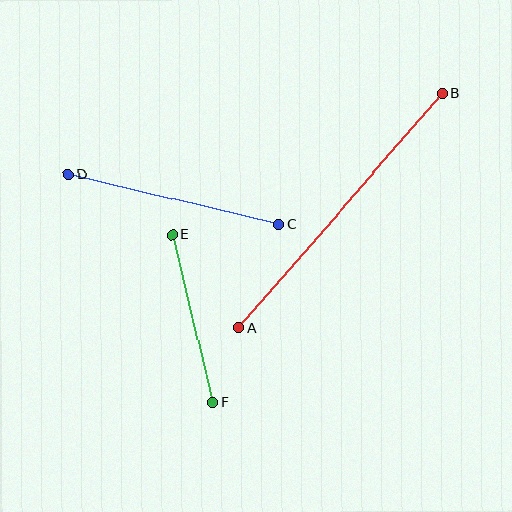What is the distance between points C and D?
The distance is approximately 216 pixels.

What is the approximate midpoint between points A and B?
The midpoint is at approximately (341, 210) pixels.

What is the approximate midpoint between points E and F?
The midpoint is at approximately (192, 318) pixels.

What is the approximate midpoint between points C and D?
The midpoint is at approximately (173, 199) pixels.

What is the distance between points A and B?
The distance is approximately 310 pixels.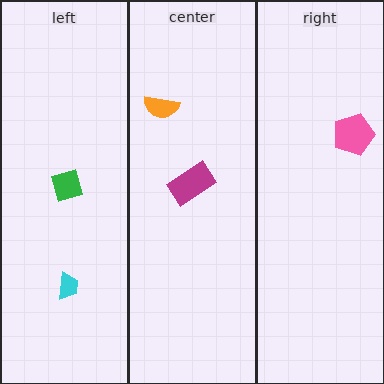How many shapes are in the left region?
2.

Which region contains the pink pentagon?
The right region.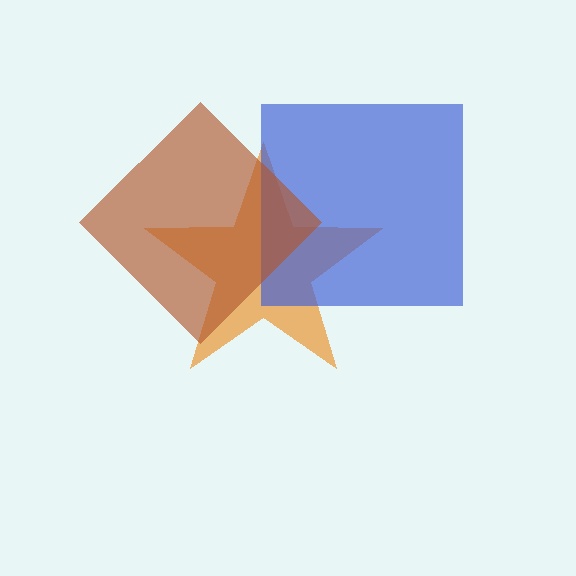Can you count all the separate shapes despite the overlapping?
Yes, there are 3 separate shapes.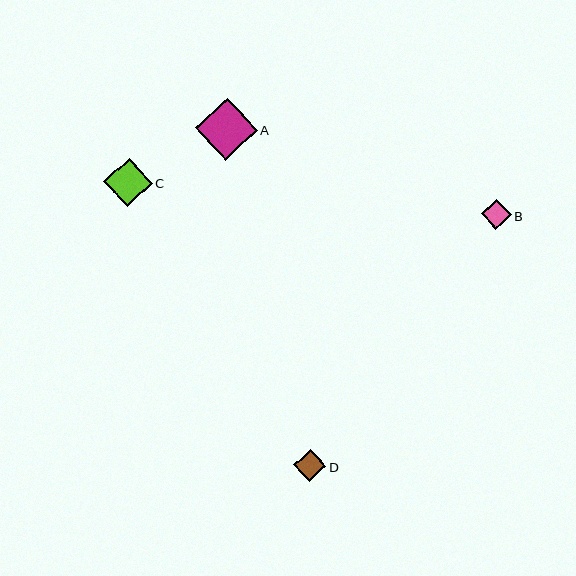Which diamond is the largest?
Diamond A is the largest with a size of approximately 62 pixels.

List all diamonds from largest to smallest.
From largest to smallest: A, C, D, B.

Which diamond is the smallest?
Diamond B is the smallest with a size of approximately 30 pixels.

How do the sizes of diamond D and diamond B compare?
Diamond D and diamond B are approximately the same size.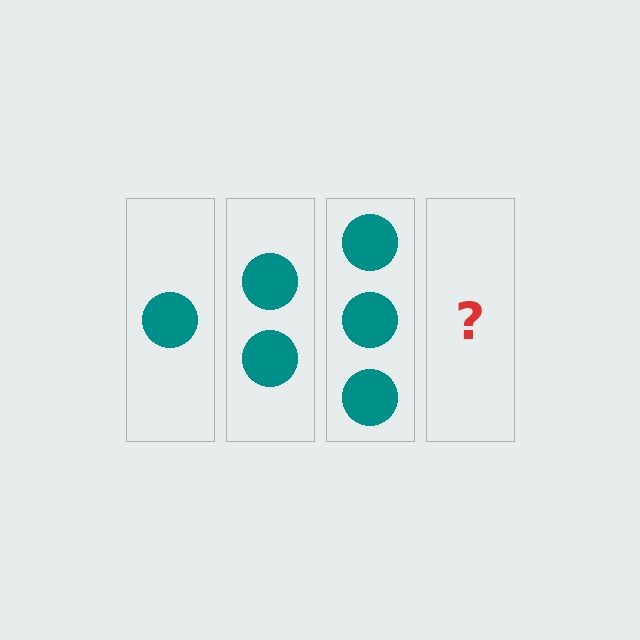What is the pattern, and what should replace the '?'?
The pattern is that each step adds one more circle. The '?' should be 4 circles.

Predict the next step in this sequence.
The next step is 4 circles.